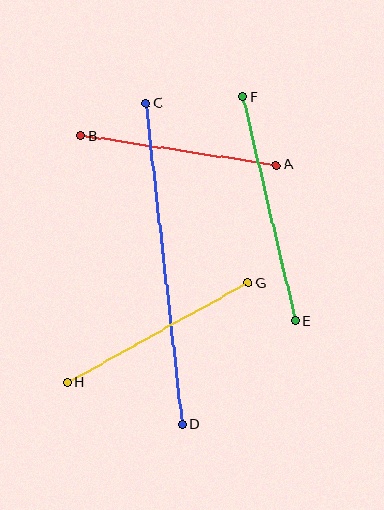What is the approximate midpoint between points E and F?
The midpoint is at approximately (269, 209) pixels.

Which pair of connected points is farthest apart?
Points C and D are farthest apart.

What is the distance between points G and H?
The distance is approximately 206 pixels.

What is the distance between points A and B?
The distance is approximately 198 pixels.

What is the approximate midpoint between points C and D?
The midpoint is at approximately (164, 264) pixels.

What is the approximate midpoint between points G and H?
The midpoint is at approximately (158, 333) pixels.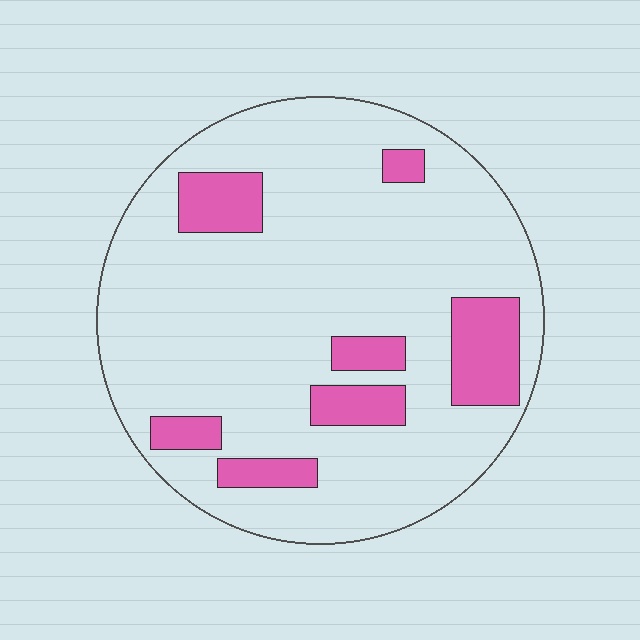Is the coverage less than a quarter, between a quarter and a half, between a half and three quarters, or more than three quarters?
Less than a quarter.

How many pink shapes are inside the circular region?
7.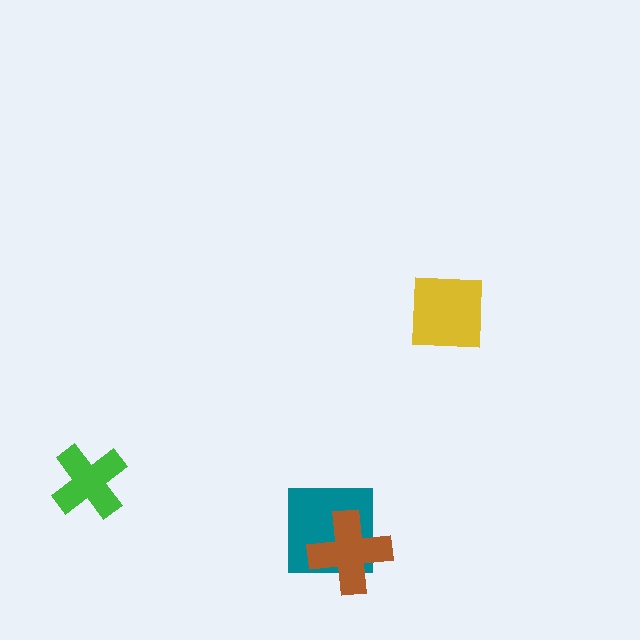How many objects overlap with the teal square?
1 object overlaps with the teal square.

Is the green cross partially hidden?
No, no other shape covers it.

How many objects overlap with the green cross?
0 objects overlap with the green cross.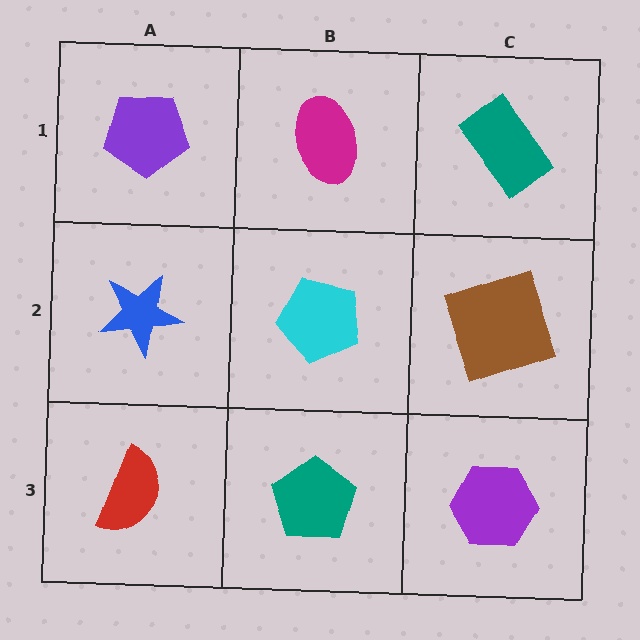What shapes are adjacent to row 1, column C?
A brown square (row 2, column C), a magenta ellipse (row 1, column B).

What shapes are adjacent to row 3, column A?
A blue star (row 2, column A), a teal pentagon (row 3, column B).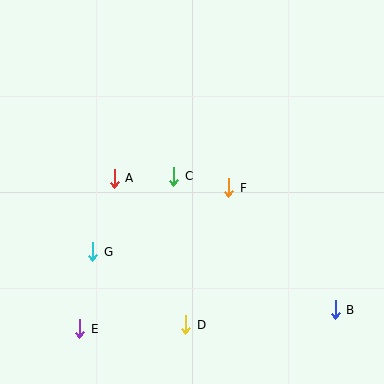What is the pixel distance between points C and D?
The distance between C and D is 149 pixels.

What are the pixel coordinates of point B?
Point B is at (335, 310).